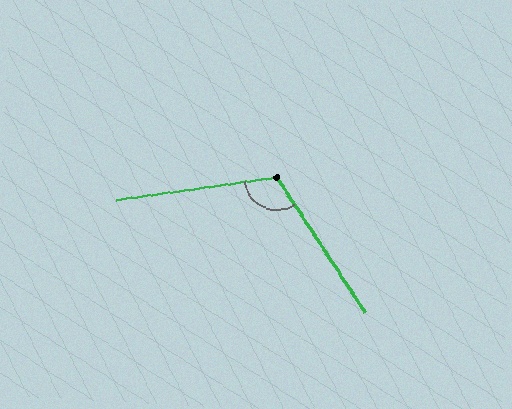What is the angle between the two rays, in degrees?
Approximately 115 degrees.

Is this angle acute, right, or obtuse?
It is obtuse.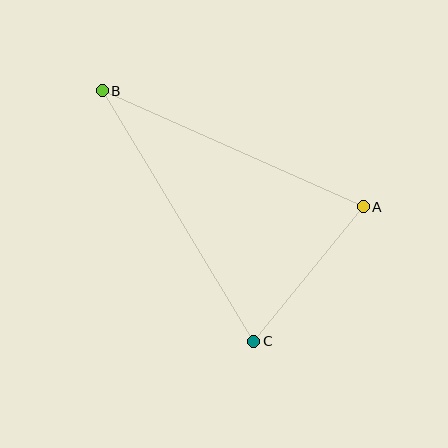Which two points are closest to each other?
Points A and C are closest to each other.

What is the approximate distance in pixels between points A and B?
The distance between A and B is approximately 286 pixels.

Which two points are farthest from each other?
Points B and C are farthest from each other.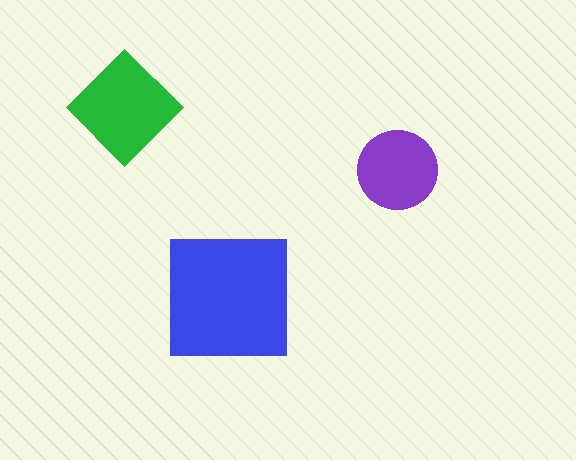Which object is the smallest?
The purple circle.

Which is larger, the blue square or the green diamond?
The blue square.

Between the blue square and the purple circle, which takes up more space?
The blue square.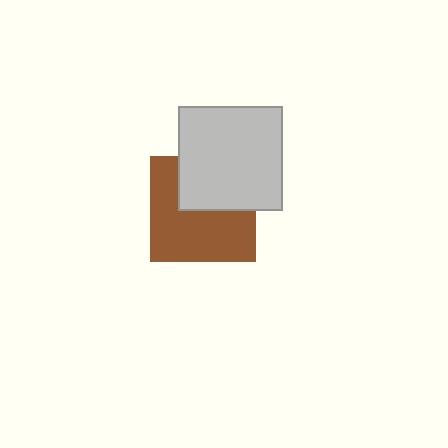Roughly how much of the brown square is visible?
About half of it is visible (roughly 61%).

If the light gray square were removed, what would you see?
You would see the complete brown square.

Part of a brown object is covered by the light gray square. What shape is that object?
It is a square.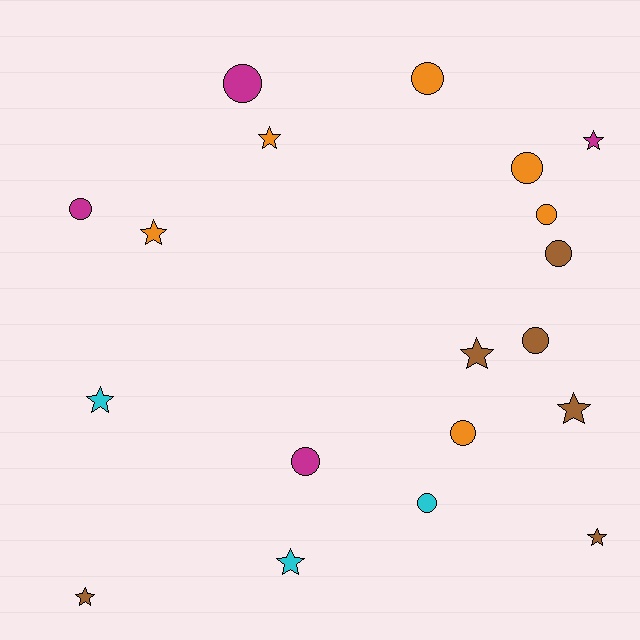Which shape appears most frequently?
Circle, with 10 objects.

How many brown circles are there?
There are 2 brown circles.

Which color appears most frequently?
Orange, with 6 objects.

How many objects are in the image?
There are 19 objects.